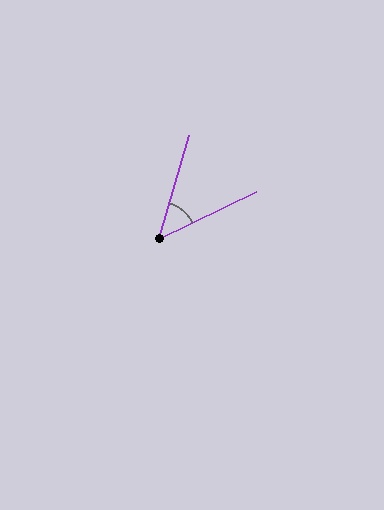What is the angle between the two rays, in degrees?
Approximately 48 degrees.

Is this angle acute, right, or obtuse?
It is acute.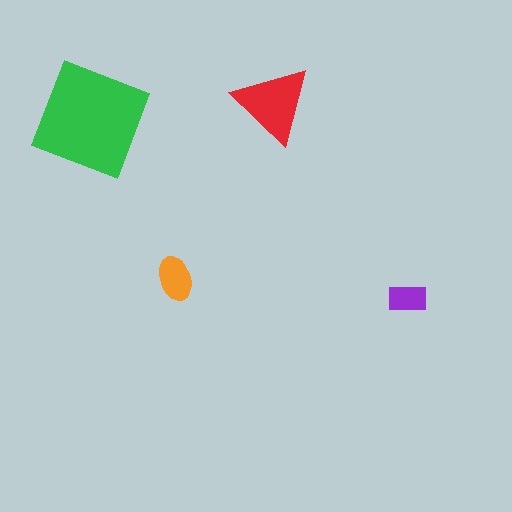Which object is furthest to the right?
The purple rectangle is rightmost.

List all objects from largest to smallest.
The green diamond, the red triangle, the orange ellipse, the purple rectangle.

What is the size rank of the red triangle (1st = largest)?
2nd.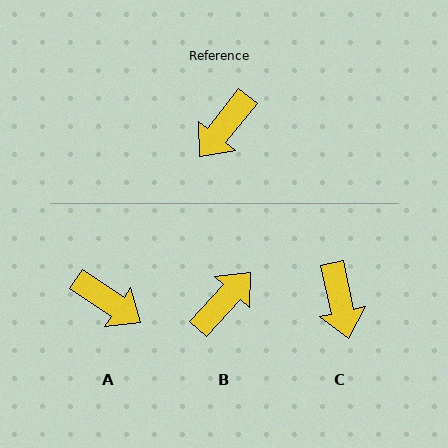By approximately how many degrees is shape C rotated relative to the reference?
Approximately 51 degrees counter-clockwise.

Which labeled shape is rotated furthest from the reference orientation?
B, about 176 degrees away.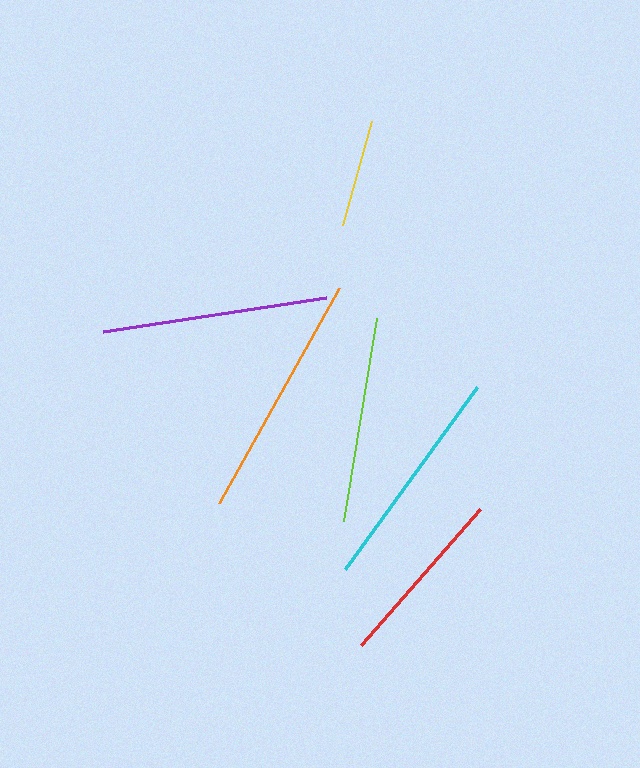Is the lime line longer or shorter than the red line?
The lime line is longer than the red line.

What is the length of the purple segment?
The purple segment is approximately 225 pixels long.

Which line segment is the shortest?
The yellow line is the shortest at approximately 108 pixels.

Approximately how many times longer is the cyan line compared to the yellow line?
The cyan line is approximately 2.1 times the length of the yellow line.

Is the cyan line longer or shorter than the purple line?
The cyan line is longer than the purple line.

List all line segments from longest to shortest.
From longest to shortest: orange, cyan, purple, lime, red, yellow.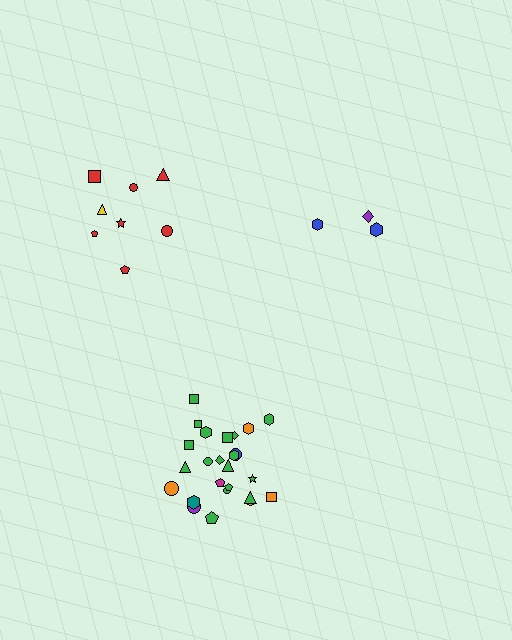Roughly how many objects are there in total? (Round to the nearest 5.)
Roughly 35 objects in total.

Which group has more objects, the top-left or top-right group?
The top-left group.